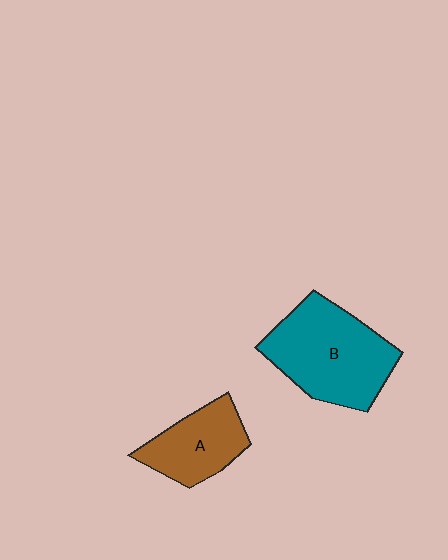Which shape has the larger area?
Shape B (teal).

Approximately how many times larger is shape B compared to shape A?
Approximately 1.7 times.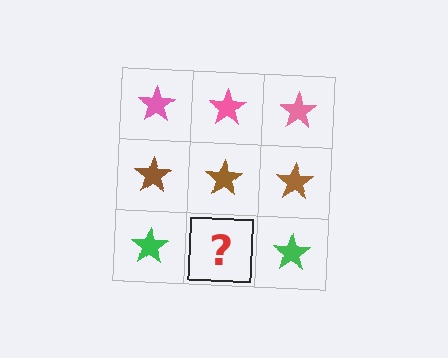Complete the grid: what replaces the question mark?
The question mark should be replaced with a green star.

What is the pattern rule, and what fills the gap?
The rule is that each row has a consistent color. The gap should be filled with a green star.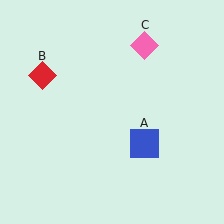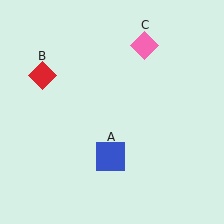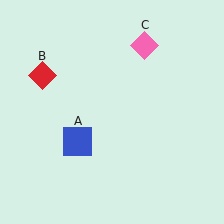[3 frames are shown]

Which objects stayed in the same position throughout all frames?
Red diamond (object B) and pink diamond (object C) remained stationary.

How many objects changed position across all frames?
1 object changed position: blue square (object A).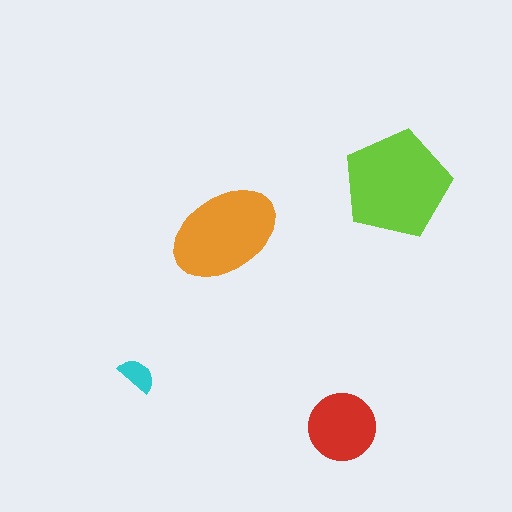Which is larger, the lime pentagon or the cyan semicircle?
The lime pentagon.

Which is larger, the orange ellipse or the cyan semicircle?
The orange ellipse.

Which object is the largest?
The lime pentagon.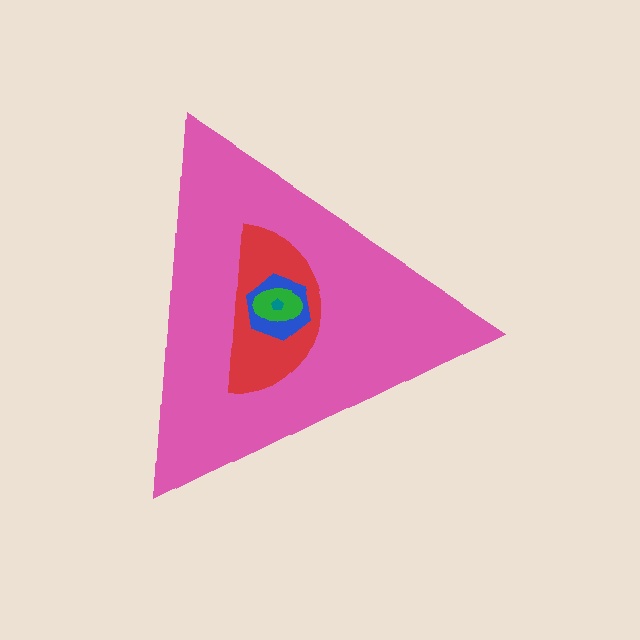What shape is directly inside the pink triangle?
The red semicircle.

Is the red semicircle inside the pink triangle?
Yes.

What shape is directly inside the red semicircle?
The blue hexagon.